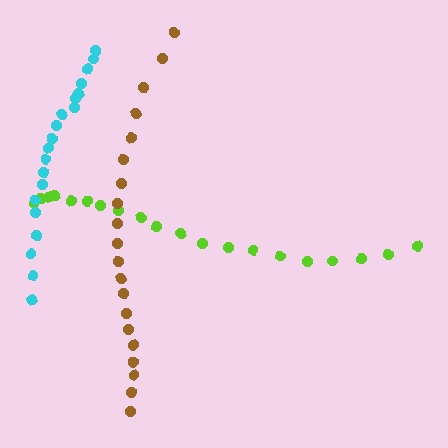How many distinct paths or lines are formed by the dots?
There are 3 distinct paths.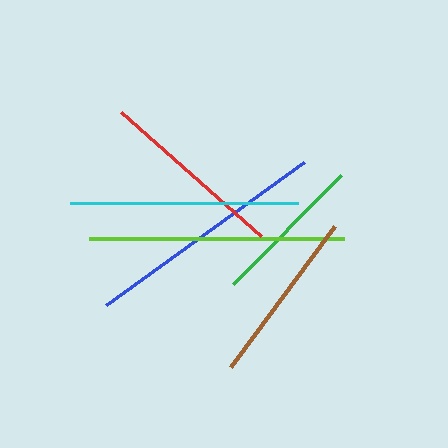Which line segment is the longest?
The lime line is the longest at approximately 255 pixels.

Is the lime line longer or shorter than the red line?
The lime line is longer than the red line.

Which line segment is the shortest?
The green line is the shortest at approximately 153 pixels.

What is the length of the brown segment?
The brown segment is approximately 175 pixels long.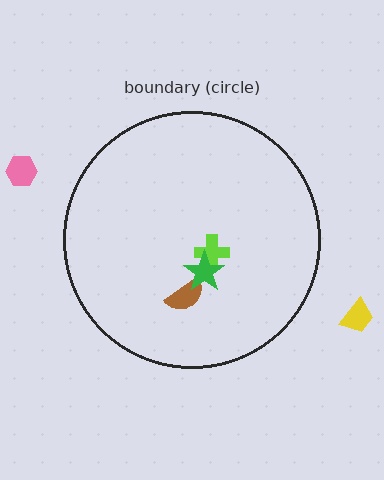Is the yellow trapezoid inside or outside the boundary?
Outside.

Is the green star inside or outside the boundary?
Inside.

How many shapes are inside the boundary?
3 inside, 2 outside.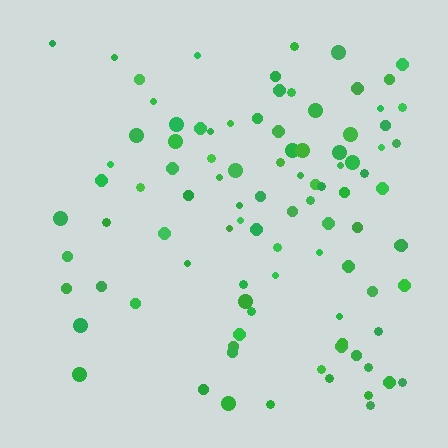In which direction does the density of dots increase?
From left to right, with the right side densest.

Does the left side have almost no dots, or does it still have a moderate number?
Still a moderate number, just noticeably fewer than the right.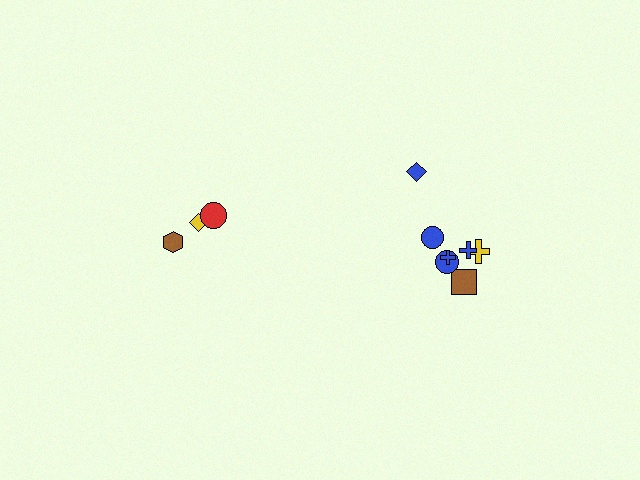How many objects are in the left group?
There are 3 objects.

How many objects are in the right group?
There are 7 objects.